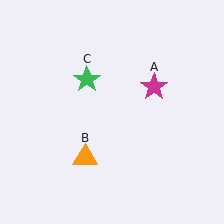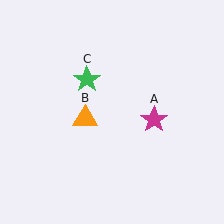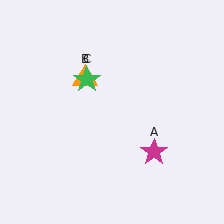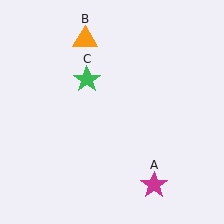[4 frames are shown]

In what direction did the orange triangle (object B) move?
The orange triangle (object B) moved up.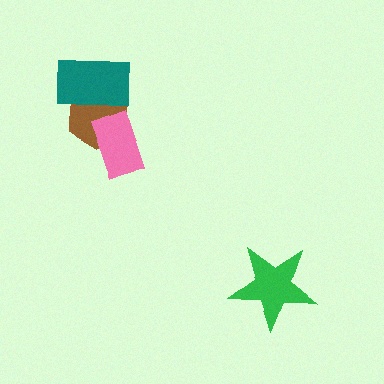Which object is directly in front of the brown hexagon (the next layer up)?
The teal rectangle is directly in front of the brown hexagon.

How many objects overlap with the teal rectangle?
1 object overlaps with the teal rectangle.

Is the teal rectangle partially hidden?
No, no other shape covers it.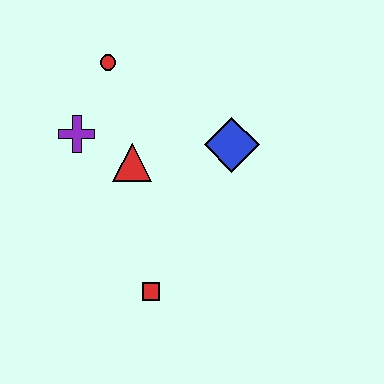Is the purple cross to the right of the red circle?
No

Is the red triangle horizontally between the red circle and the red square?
Yes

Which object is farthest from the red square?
The red circle is farthest from the red square.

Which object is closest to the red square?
The red triangle is closest to the red square.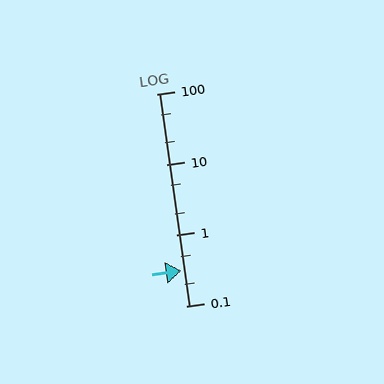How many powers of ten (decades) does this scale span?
The scale spans 3 decades, from 0.1 to 100.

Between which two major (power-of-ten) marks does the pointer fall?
The pointer is between 0.1 and 1.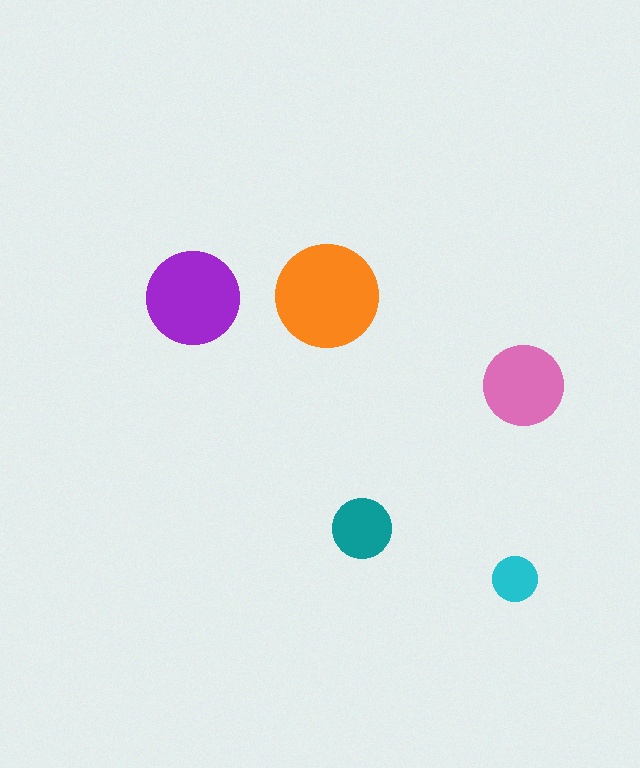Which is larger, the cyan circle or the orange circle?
The orange one.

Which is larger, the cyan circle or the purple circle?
The purple one.